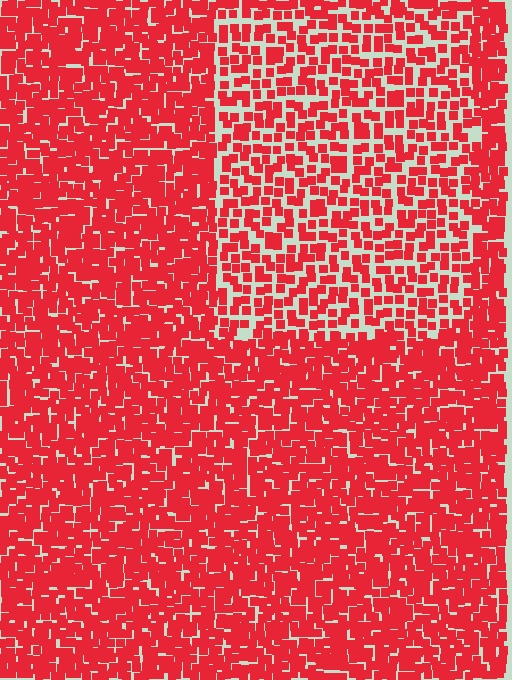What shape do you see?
I see a rectangle.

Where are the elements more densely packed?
The elements are more densely packed outside the rectangle boundary.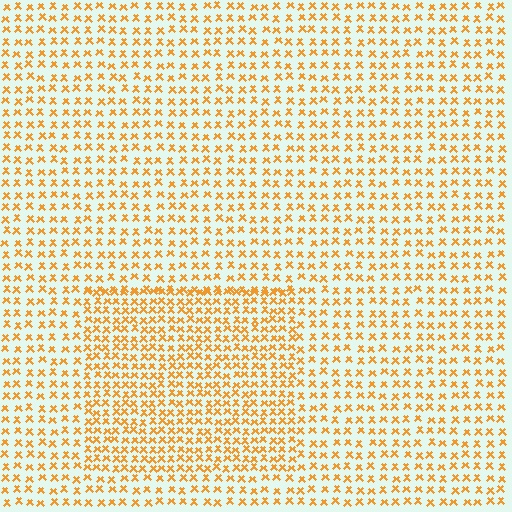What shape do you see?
I see a rectangle.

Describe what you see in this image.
The image contains small orange elements arranged at two different densities. A rectangle-shaped region is visible where the elements are more densely packed than the surrounding area.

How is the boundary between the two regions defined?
The boundary is defined by a change in element density (approximately 1.6x ratio). All elements are the same color, size, and shape.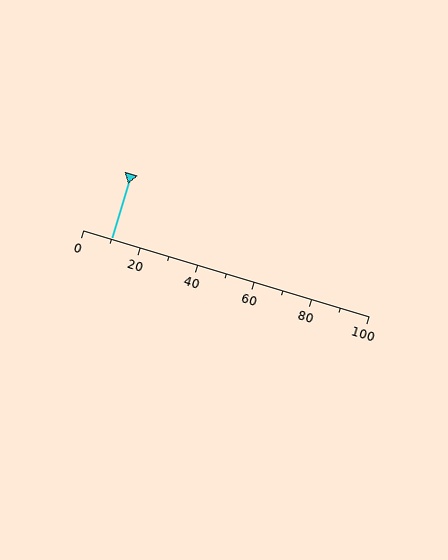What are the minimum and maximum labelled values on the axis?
The axis runs from 0 to 100.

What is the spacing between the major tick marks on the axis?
The major ticks are spaced 20 apart.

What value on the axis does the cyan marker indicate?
The marker indicates approximately 10.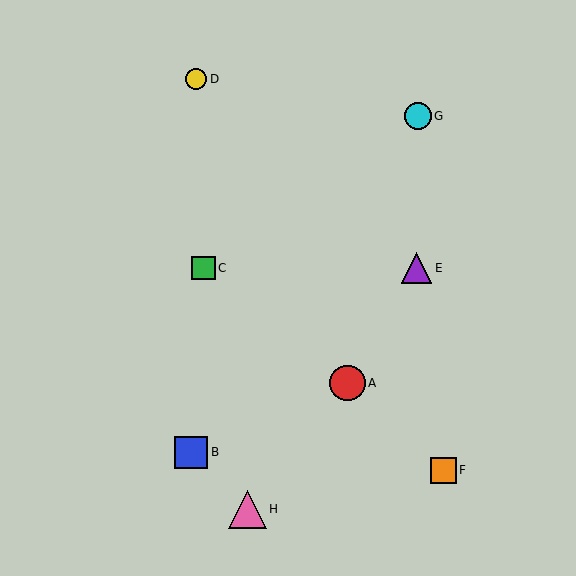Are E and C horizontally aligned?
Yes, both are at y≈268.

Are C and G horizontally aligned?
No, C is at y≈268 and G is at y≈116.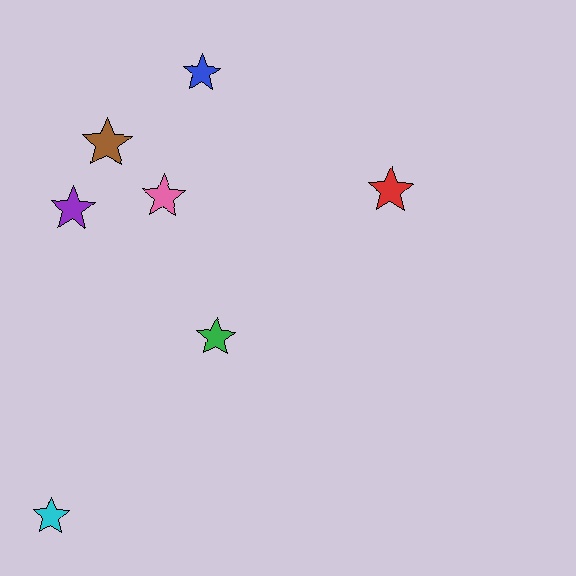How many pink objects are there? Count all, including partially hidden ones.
There is 1 pink object.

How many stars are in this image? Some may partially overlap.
There are 7 stars.